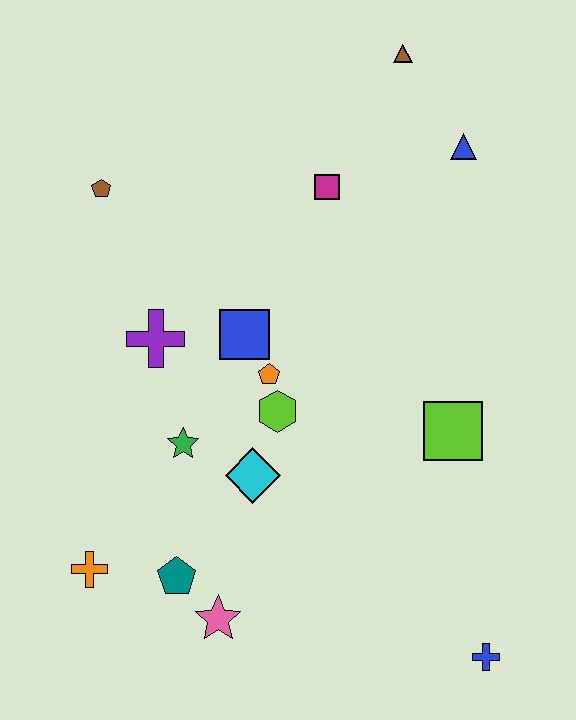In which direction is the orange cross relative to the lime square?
The orange cross is to the left of the lime square.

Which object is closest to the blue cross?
The lime square is closest to the blue cross.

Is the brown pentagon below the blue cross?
No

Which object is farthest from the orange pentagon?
The blue cross is farthest from the orange pentagon.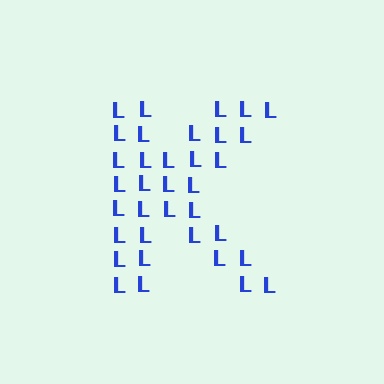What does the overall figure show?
The overall figure shows the letter K.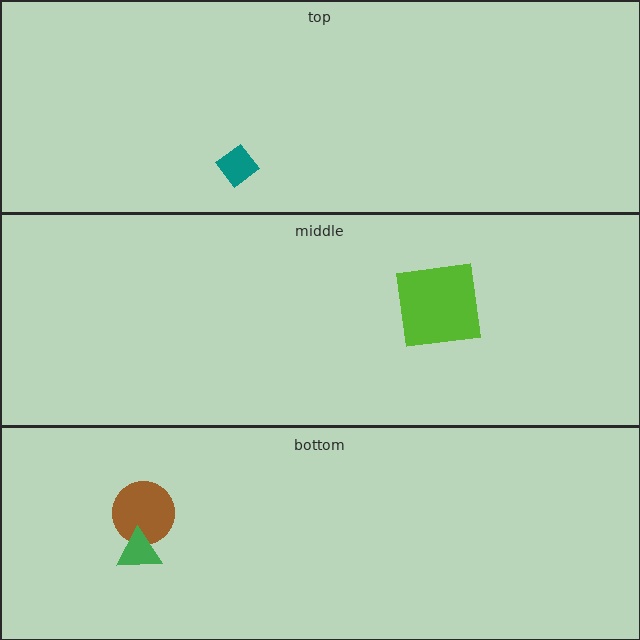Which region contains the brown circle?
The bottom region.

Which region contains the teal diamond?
The top region.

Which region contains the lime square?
The middle region.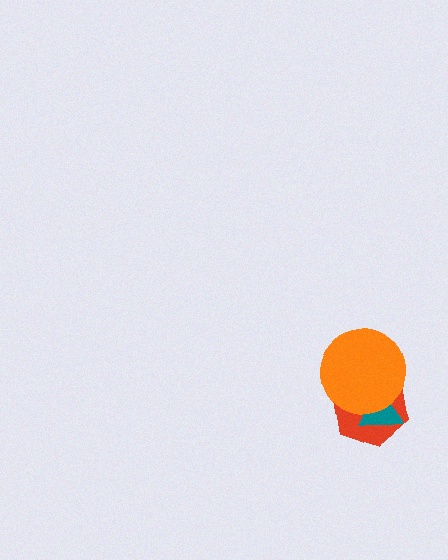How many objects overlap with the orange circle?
2 objects overlap with the orange circle.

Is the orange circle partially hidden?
No, no other shape covers it.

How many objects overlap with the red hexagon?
2 objects overlap with the red hexagon.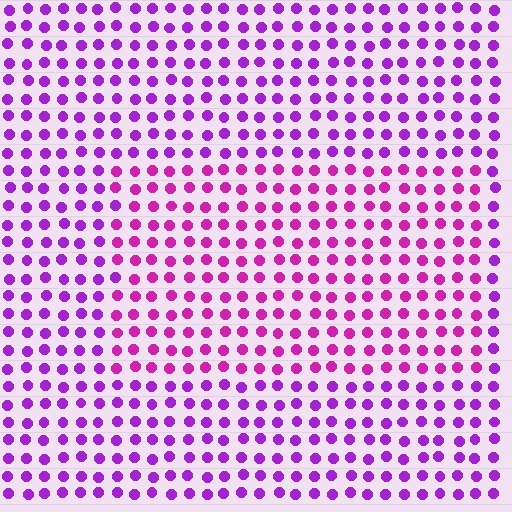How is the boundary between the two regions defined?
The boundary is defined purely by a slight shift in hue (about 27 degrees). Spacing, size, and orientation are identical on both sides.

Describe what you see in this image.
The image is filled with small purple elements in a uniform arrangement. A rectangle-shaped region is visible where the elements are tinted to a slightly different hue, forming a subtle color boundary.